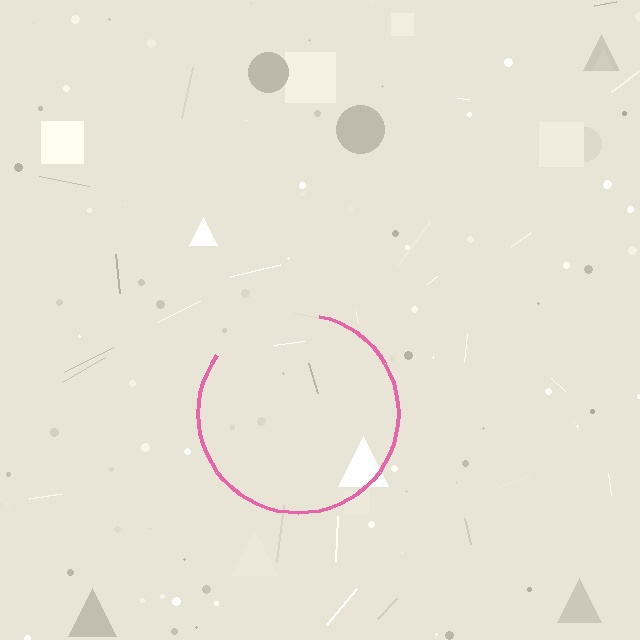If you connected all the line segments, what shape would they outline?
They would outline a circle.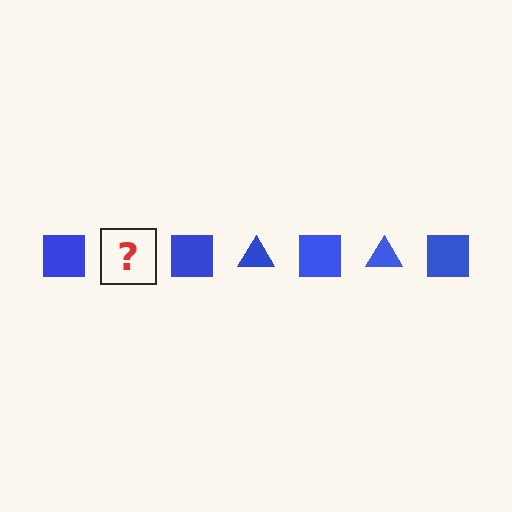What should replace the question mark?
The question mark should be replaced with a blue triangle.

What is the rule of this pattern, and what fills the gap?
The rule is that the pattern cycles through square, triangle shapes in blue. The gap should be filled with a blue triangle.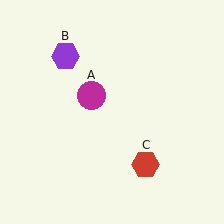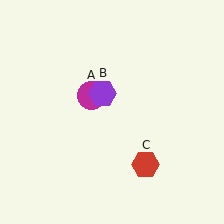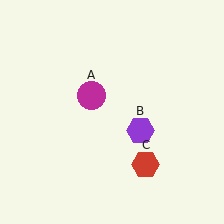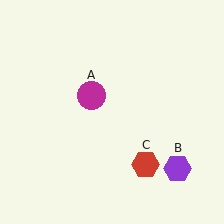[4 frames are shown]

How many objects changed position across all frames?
1 object changed position: purple hexagon (object B).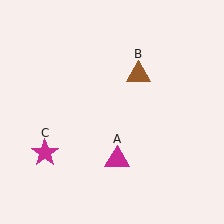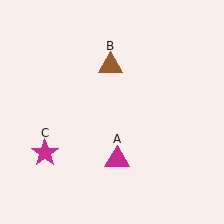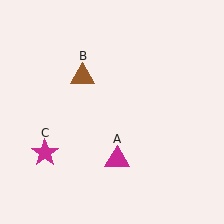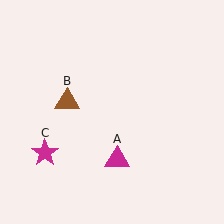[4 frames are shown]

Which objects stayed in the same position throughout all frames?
Magenta triangle (object A) and magenta star (object C) remained stationary.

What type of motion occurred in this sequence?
The brown triangle (object B) rotated counterclockwise around the center of the scene.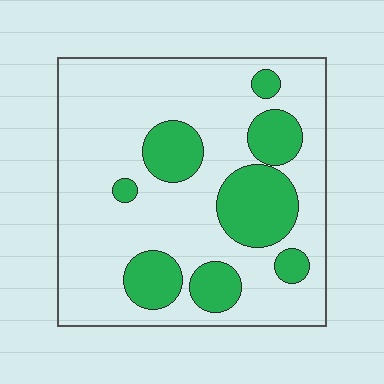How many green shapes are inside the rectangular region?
8.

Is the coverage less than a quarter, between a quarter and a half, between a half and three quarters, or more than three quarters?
Between a quarter and a half.